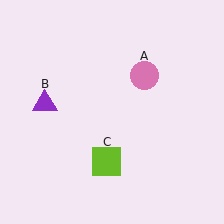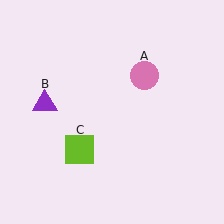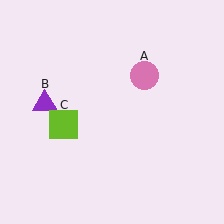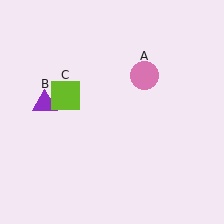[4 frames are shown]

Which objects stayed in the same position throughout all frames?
Pink circle (object A) and purple triangle (object B) remained stationary.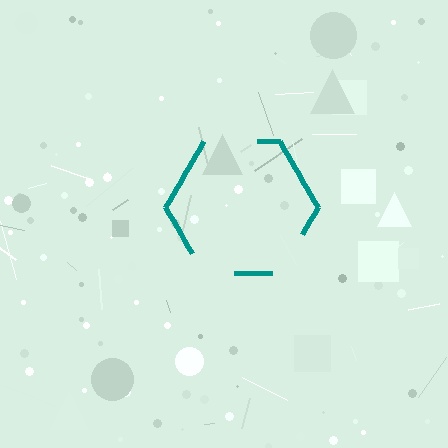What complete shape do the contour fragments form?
The contour fragments form a hexagon.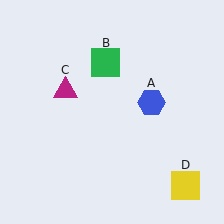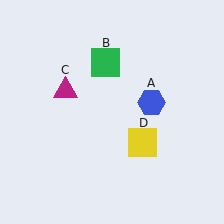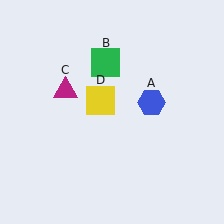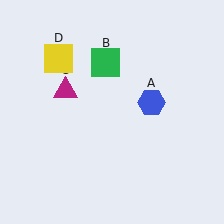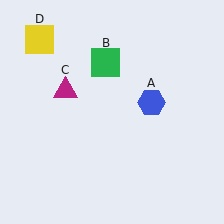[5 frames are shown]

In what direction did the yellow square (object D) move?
The yellow square (object D) moved up and to the left.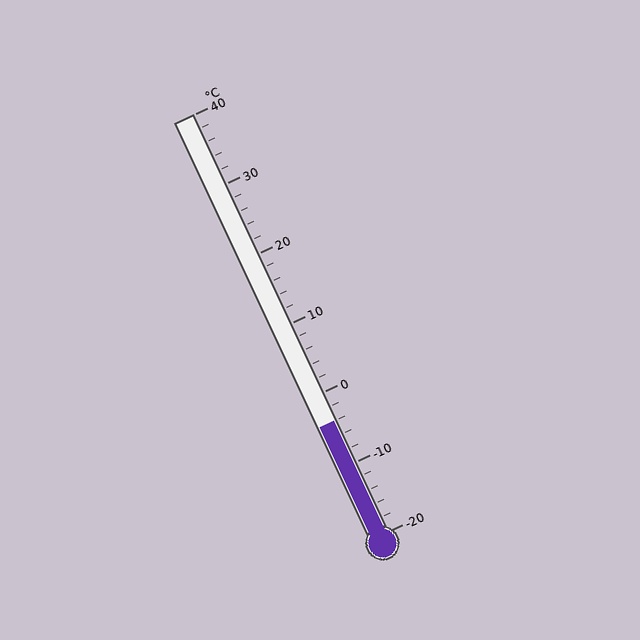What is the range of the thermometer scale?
The thermometer scale ranges from -20°C to 40°C.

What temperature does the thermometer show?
The thermometer shows approximately -4°C.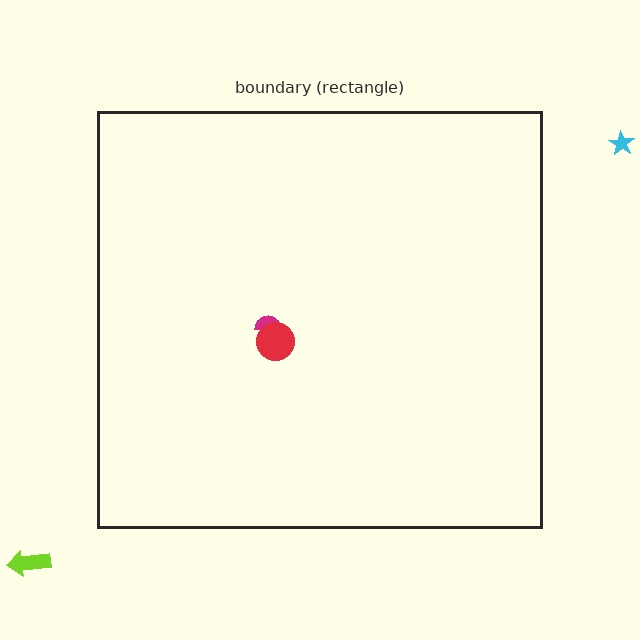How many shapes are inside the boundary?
2 inside, 2 outside.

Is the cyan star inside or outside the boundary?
Outside.